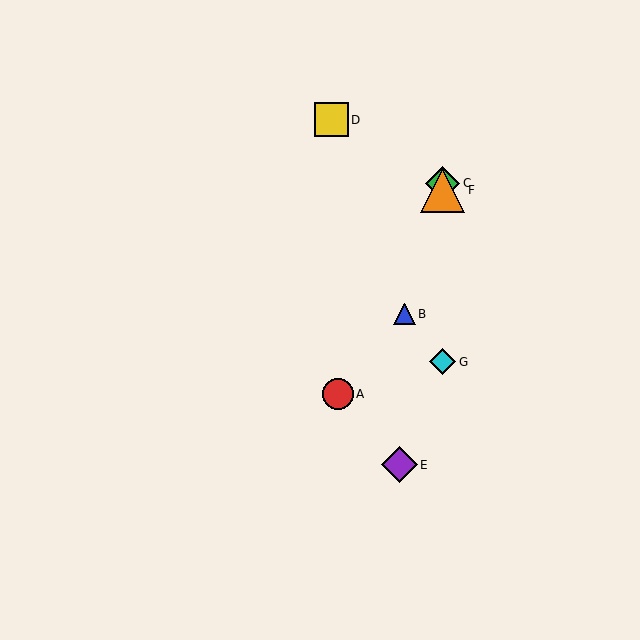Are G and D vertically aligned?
No, G is at x≈443 and D is at x≈332.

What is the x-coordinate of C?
Object C is at x≈443.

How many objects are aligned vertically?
3 objects (C, F, G) are aligned vertically.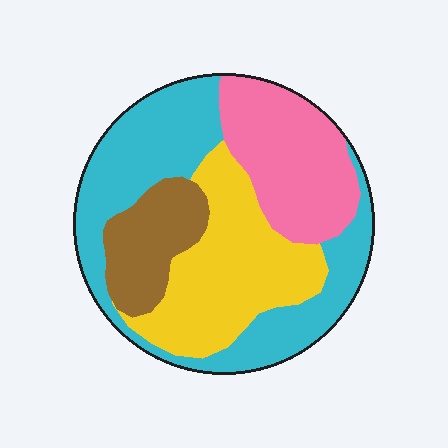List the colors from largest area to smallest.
From largest to smallest: cyan, yellow, pink, brown.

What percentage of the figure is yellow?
Yellow covers around 25% of the figure.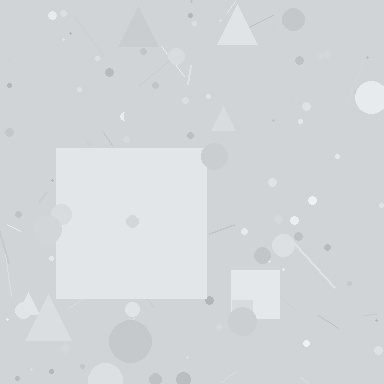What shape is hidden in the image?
A square is hidden in the image.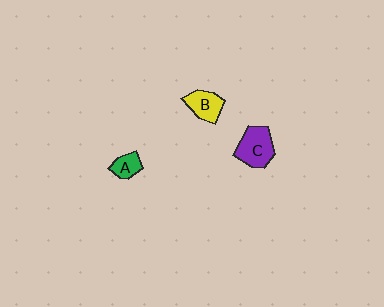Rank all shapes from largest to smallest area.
From largest to smallest: C (purple), B (yellow), A (green).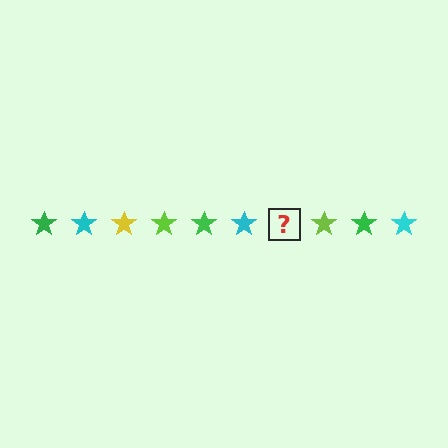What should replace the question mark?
The question mark should be replaced with a yellow star.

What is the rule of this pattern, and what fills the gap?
The rule is that the pattern cycles through green, cyan, yellow, lime stars. The gap should be filled with a yellow star.